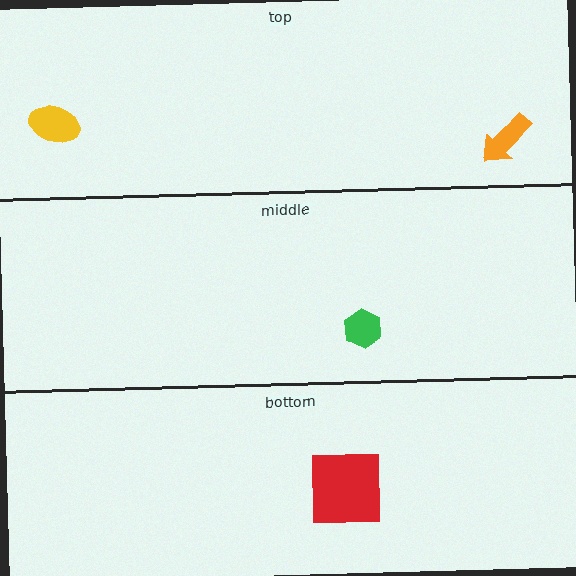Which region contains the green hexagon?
The middle region.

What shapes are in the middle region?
The green hexagon.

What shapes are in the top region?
The yellow ellipse, the orange arrow.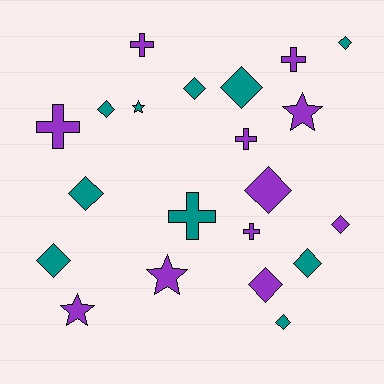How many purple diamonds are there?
There are 3 purple diamonds.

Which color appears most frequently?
Purple, with 11 objects.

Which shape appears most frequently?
Diamond, with 11 objects.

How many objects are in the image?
There are 21 objects.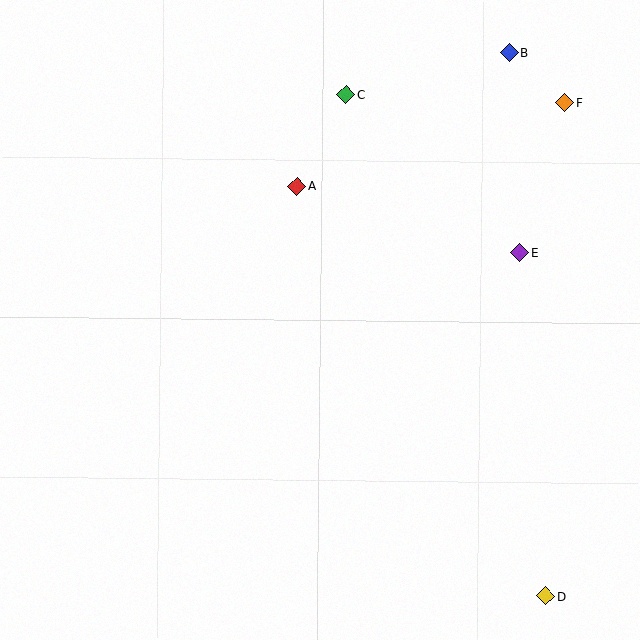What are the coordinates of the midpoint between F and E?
The midpoint between F and E is at (542, 178).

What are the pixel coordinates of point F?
Point F is at (565, 102).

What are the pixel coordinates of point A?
Point A is at (297, 186).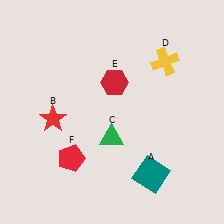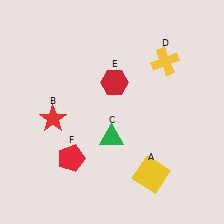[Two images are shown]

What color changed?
The square (A) changed from teal in Image 1 to yellow in Image 2.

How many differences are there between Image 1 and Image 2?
There is 1 difference between the two images.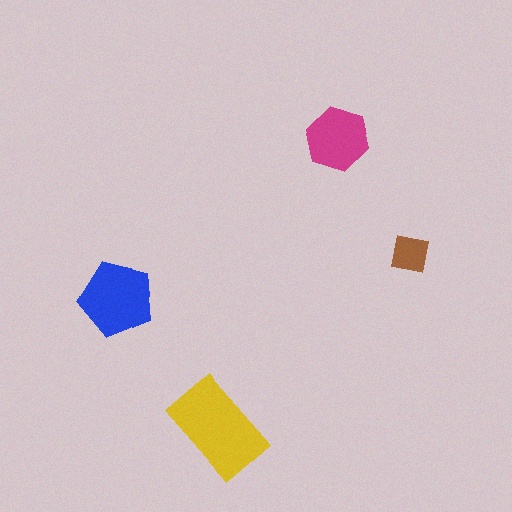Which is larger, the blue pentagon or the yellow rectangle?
The yellow rectangle.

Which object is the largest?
The yellow rectangle.